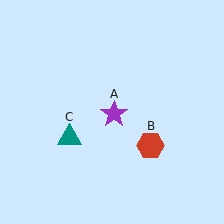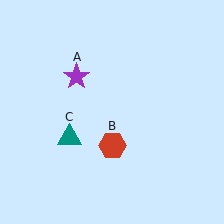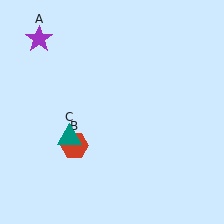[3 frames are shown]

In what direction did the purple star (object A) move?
The purple star (object A) moved up and to the left.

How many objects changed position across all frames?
2 objects changed position: purple star (object A), red hexagon (object B).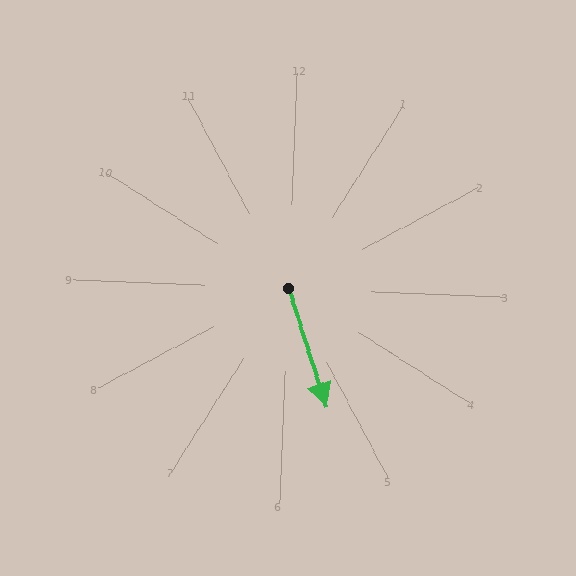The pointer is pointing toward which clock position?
Roughly 5 o'clock.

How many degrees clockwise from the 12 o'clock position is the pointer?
Approximately 160 degrees.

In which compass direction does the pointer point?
South.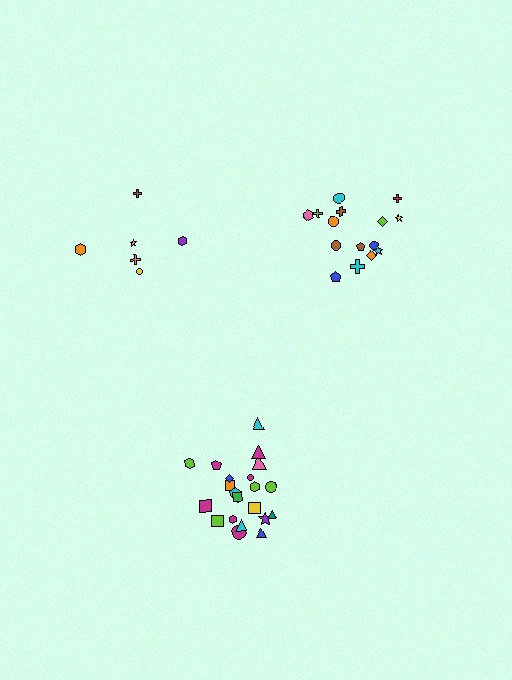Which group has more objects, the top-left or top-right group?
The top-right group.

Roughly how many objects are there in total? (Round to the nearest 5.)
Roughly 45 objects in total.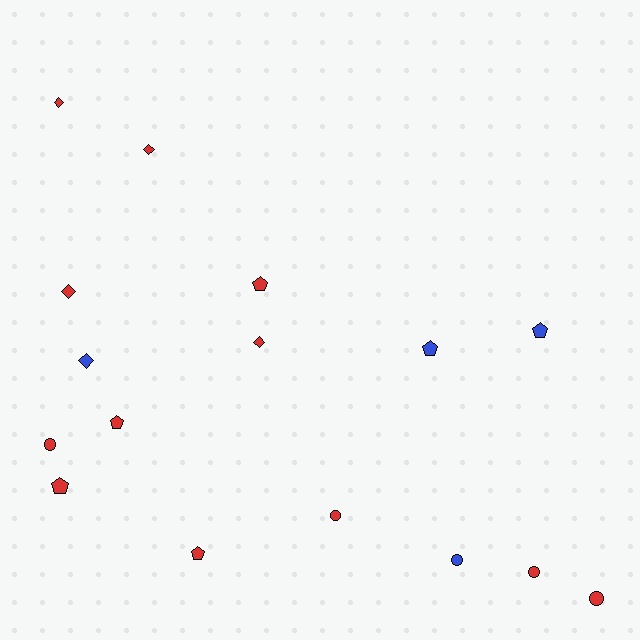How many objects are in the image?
There are 16 objects.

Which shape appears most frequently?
Pentagon, with 6 objects.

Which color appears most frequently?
Red, with 12 objects.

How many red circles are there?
There are 4 red circles.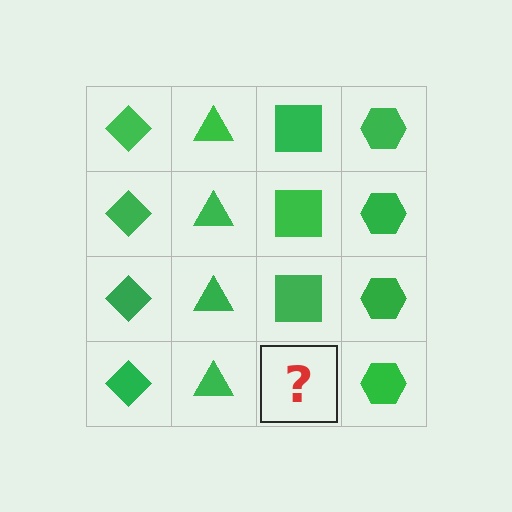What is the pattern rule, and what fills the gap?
The rule is that each column has a consistent shape. The gap should be filled with a green square.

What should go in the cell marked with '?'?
The missing cell should contain a green square.